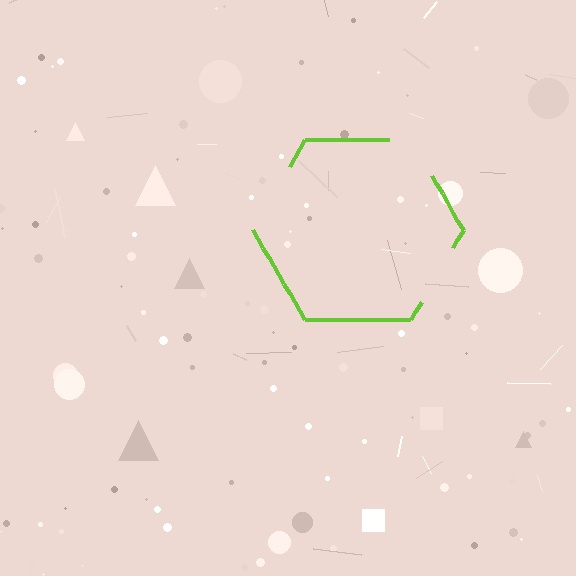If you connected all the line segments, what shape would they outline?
They would outline a hexagon.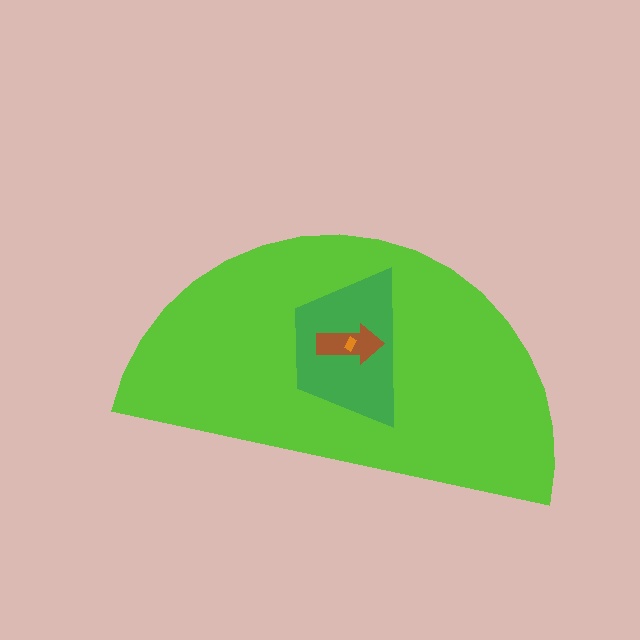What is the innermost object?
The orange rectangle.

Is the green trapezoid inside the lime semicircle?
Yes.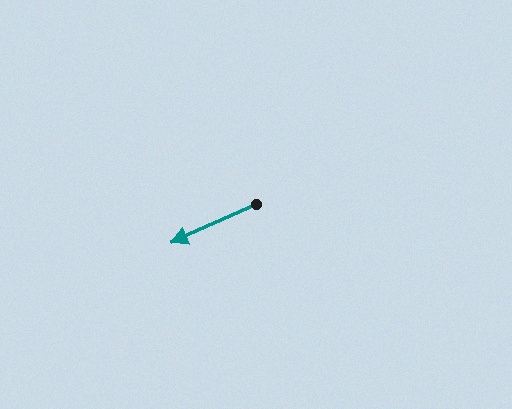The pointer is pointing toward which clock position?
Roughly 8 o'clock.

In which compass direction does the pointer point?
Southwest.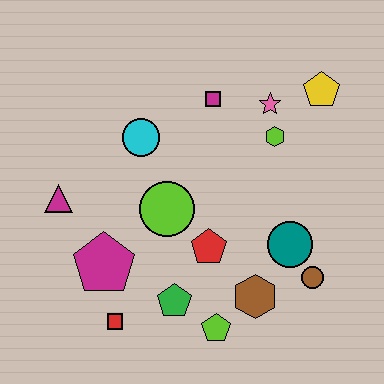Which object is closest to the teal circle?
The brown circle is closest to the teal circle.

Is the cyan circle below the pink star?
Yes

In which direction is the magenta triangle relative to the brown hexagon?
The magenta triangle is to the left of the brown hexagon.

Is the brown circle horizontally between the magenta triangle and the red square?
No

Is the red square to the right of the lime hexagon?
No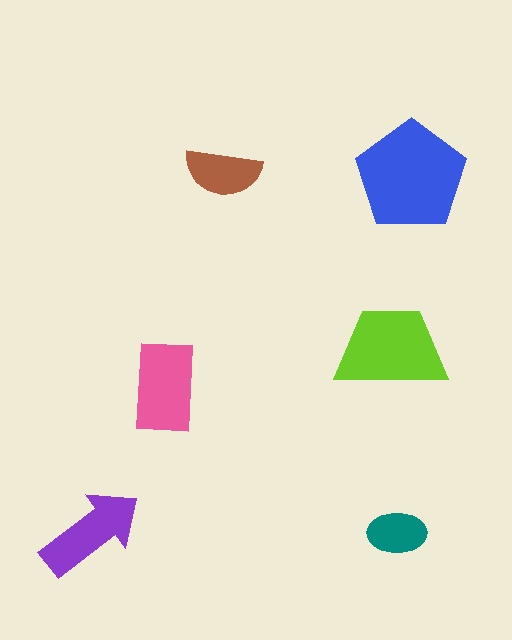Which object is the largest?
The blue pentagon.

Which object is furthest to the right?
The blue pentagon is rightmost.